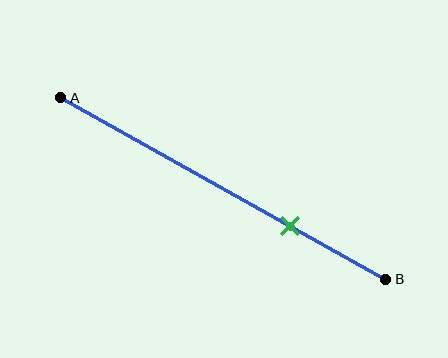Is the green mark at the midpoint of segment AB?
No, the mark is at about 70% from A, not at the 50% midpoint.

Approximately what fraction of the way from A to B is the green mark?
The green mark is approximately 70% of the way from A to B.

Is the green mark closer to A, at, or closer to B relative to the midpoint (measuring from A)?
The green mark is closer to point B than the midpoint of segment AB.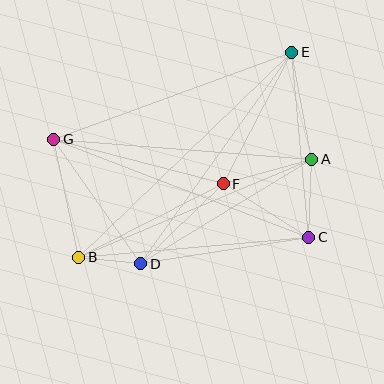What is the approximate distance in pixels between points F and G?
The distance between F and G is approximately 175 pixels.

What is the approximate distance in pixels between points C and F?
The distance between C and F is approximately 101 pixels.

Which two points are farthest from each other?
Points B and E are farthest from each other.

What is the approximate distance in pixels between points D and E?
The distance between D and E is approximately 260 pixels.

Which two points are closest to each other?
Points B and D are closest to each other.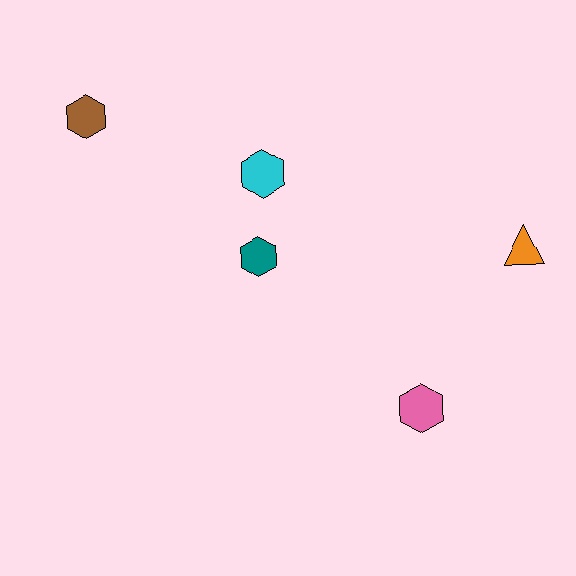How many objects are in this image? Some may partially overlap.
There are 5 objects.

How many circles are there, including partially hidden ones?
There are no circles.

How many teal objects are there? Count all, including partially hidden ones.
There is 1 teal object.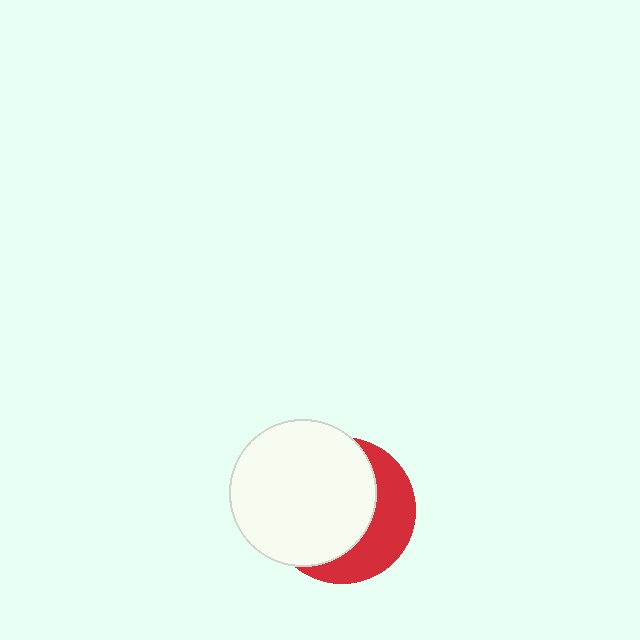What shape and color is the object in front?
The object in front is a white circle.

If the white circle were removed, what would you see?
You would see the complete red circle.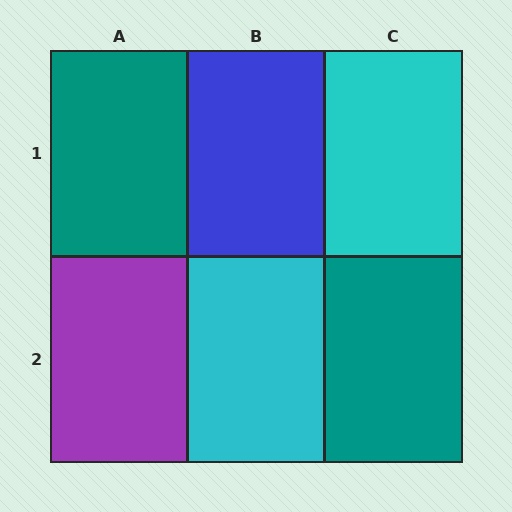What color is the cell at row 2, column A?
Purple.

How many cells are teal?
2 cells are teal.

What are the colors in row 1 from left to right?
Teal, blue, cyan.